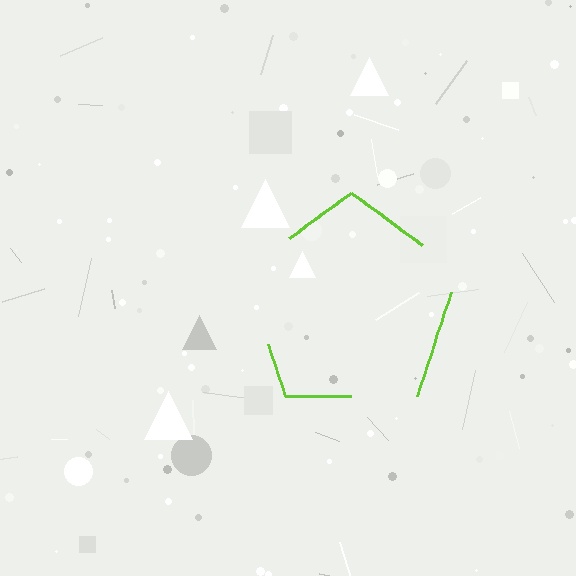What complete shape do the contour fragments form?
The contour fragments form a pentagon.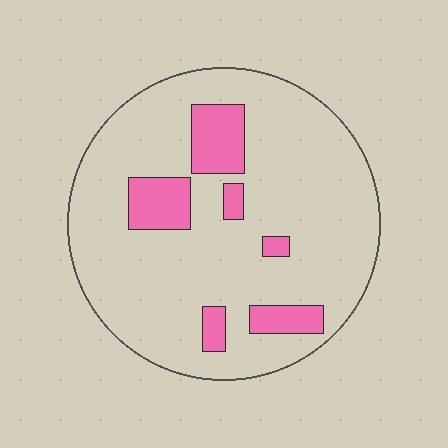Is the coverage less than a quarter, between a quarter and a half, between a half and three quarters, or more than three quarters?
Less than a quarter.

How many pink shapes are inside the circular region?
6.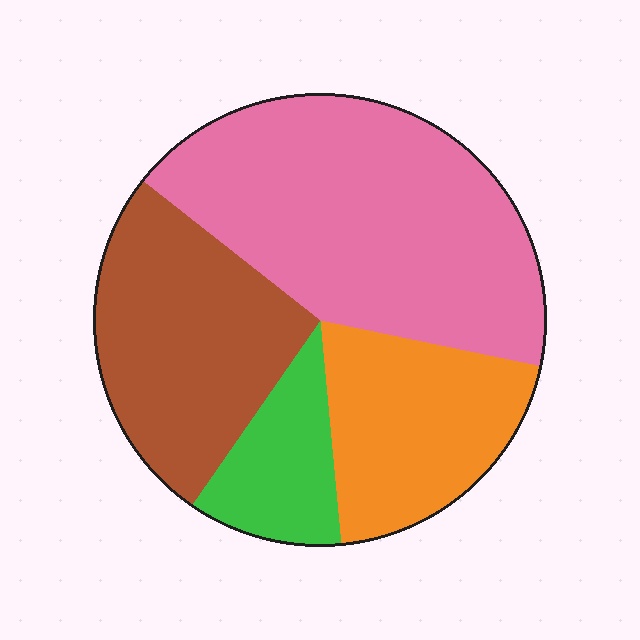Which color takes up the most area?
Pink, at roughly 45%.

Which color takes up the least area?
Green, at roughly 10%.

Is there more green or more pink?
Pink.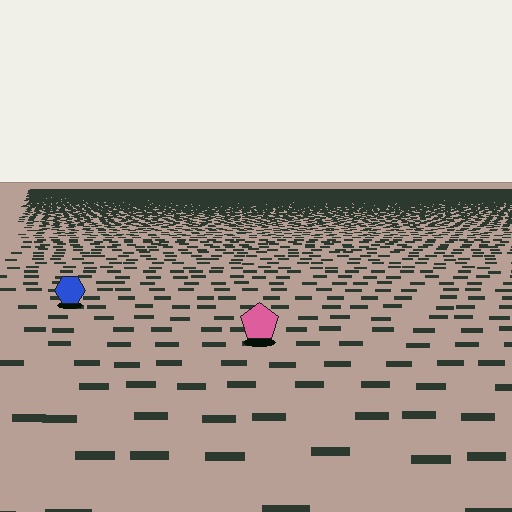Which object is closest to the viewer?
The pink pentagon is closest. The texture marks near it are larger and more spread out.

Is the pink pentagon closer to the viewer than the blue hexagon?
Yes. The pink pentagon is closer — you can tell from the texture gradient: the ground texture is coarser near it.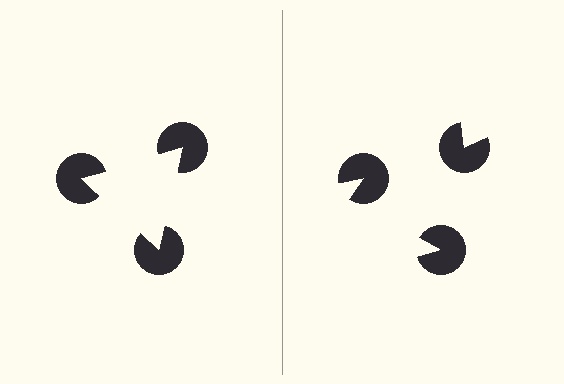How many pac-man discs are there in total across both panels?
6 — 3 on each side.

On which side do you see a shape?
An illusory triangle appears on the left side. On the right side the wedge cuts are rotated, so no coherent shape forms.